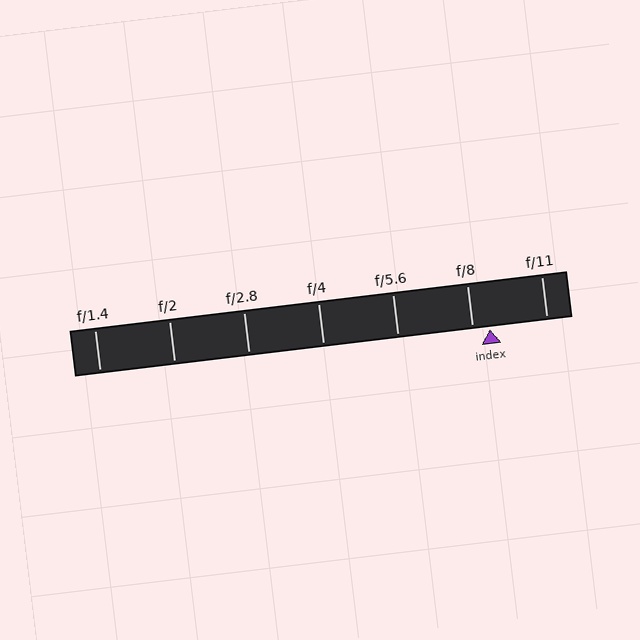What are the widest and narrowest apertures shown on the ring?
The widest aperture shown is f/1.4 and the narrowest is f/11.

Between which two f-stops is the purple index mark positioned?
The index mark is between f/8 and f/11.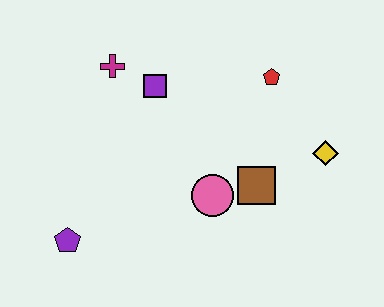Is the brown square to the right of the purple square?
Yes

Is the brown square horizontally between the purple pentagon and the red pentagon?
Yes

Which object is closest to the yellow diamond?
The brown square is closest to the yellow diamond.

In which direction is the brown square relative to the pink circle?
The brown square is to the right of the pink circle.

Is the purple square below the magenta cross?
Yes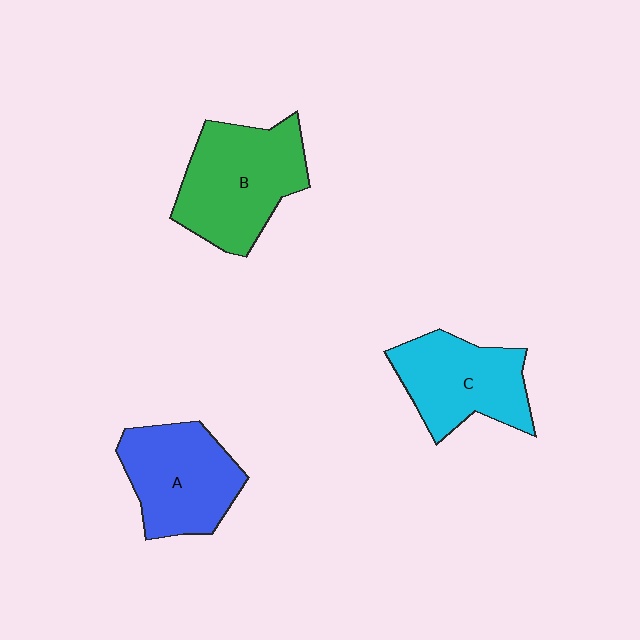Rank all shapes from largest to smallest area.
From largest to smallest: B (green), A (blue), C (cyan).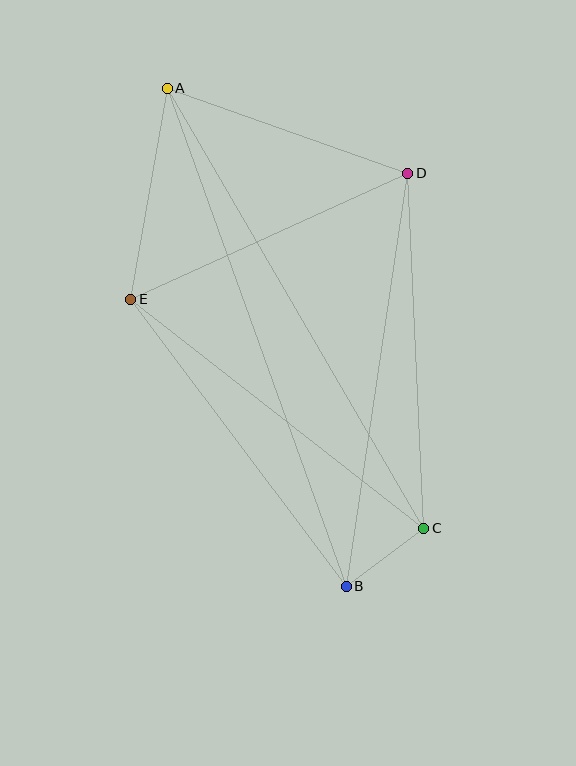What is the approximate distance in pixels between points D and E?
The distance between D and E is approximately 304 pixels.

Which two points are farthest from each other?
Points A and B are farthest from each other.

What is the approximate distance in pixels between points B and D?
The distance between B and D is approximately 418 pixels.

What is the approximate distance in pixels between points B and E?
The distance between B and E is approximately 359 pixels.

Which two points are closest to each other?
Points B and C are closest to each other.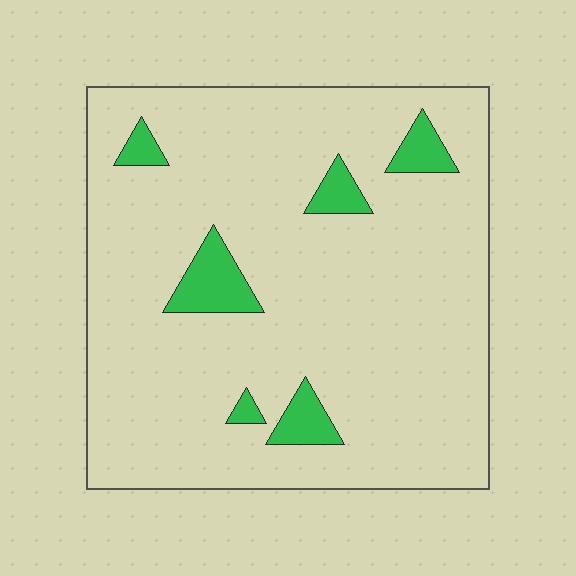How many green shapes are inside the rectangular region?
6.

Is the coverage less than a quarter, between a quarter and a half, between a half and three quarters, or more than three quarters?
Less than a quarter.